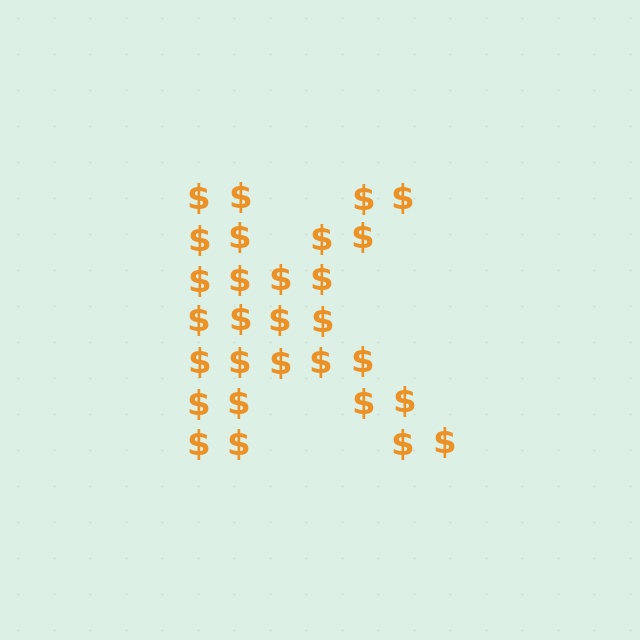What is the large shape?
The large shape is the letter K.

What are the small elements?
The small elements are dollar signs.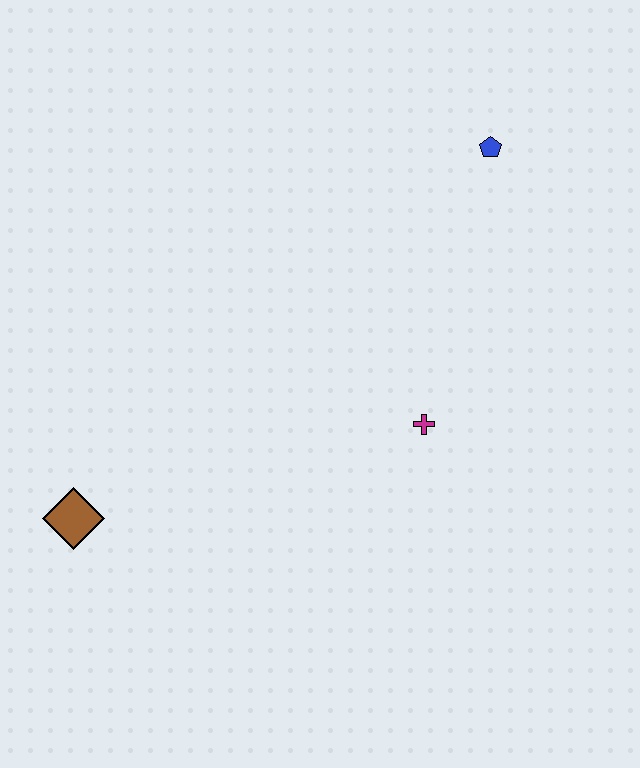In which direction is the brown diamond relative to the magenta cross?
The brown diamond is to the left of the magenta cross.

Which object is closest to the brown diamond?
The magenta cross is closest to the brown diamond.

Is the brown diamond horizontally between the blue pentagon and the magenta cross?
No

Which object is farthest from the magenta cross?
The brown diamond is farthest from the magenta cross.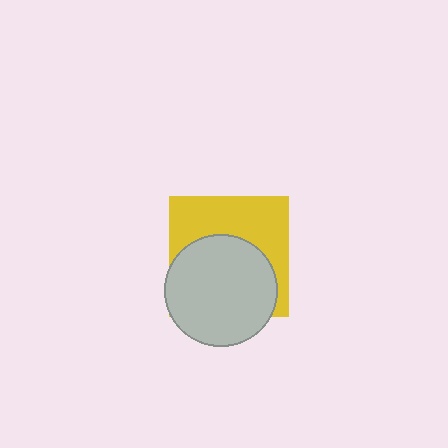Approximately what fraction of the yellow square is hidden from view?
Roughly 54% of the yellow square is hidden behind the light gray circle.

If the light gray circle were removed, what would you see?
You would see the complete yellow square.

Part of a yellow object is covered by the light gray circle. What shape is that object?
It is a square.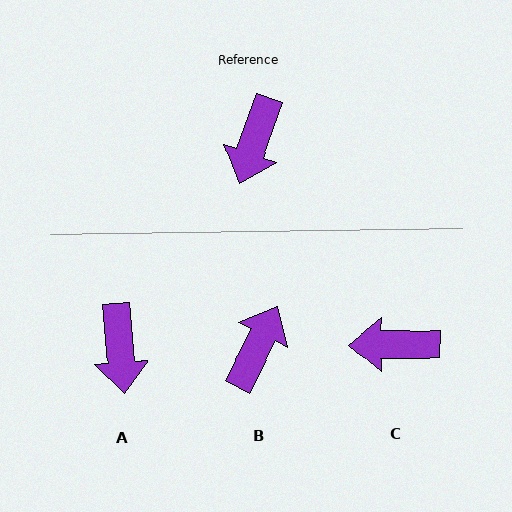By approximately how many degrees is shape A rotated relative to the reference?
Approximately 24 degrees counter-clockwise.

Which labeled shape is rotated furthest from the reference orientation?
B, about 172 degrees away.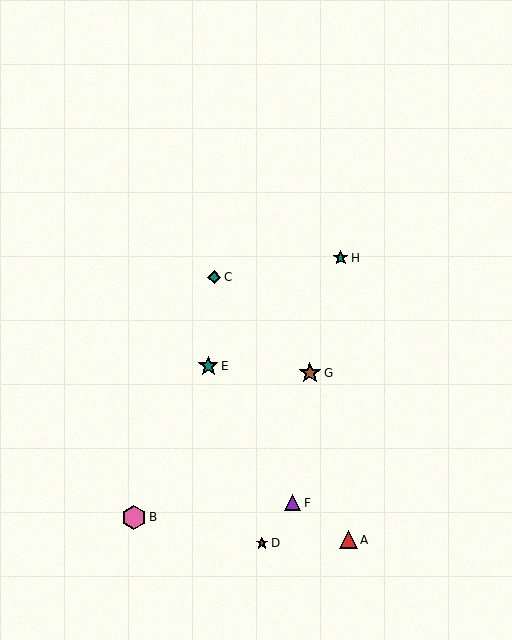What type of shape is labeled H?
Shape H is a teal star.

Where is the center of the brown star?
The center of the brown star is at (310, 373).